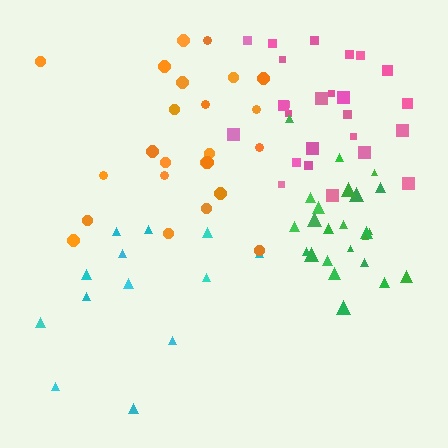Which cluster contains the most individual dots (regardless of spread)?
Pink (26).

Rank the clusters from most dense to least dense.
green, pink, orange, cyan.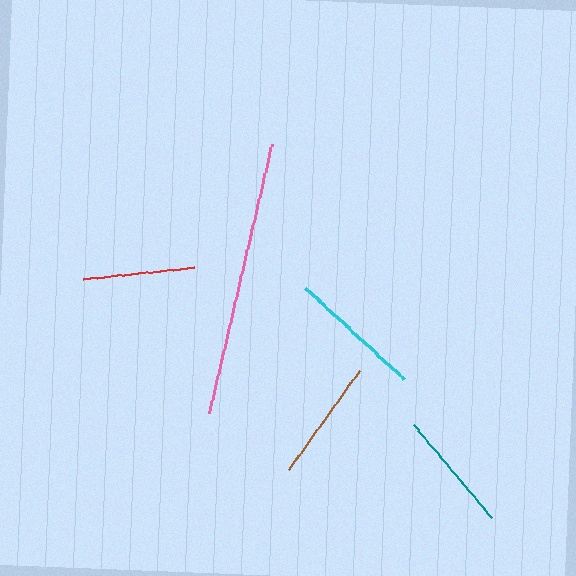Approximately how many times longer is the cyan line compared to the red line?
The cyan line is approximately 1.2 times the length of the red line.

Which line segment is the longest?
The pink line is the longest at approximately 276 pixels.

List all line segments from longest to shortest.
From longest to shortest: pink, cyan, brown, teal, red.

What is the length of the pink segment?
The pink segment is approximately 276 pixels long.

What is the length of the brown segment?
The brown segment is approximately 122 pixels long.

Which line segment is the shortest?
The red line is the shortest at approximately 111 pixels.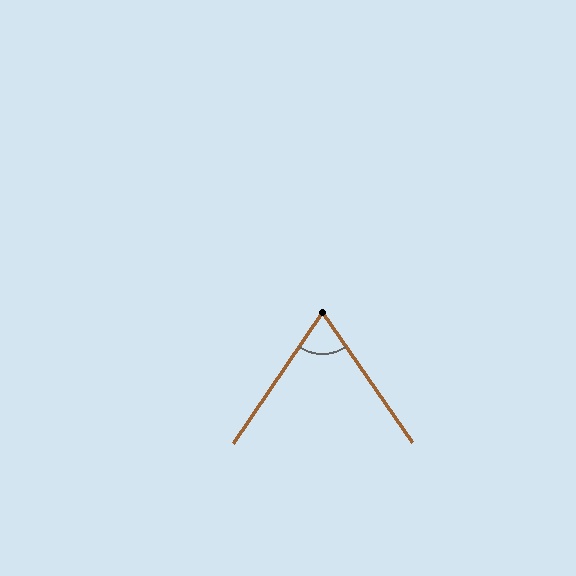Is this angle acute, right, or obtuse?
It is acute.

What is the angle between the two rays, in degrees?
Approximately 69 degrees.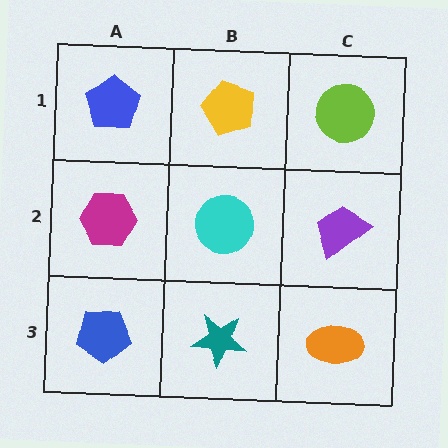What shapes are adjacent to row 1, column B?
A cyan circle (row 2, column B), a blue pentagon (row 1, column A), a lime circle (row 1, column C).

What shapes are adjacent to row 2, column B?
A yellow pentagon (row 1, column B), a teal star (row 3, column B), a magenta hexagon (row 2, column A), a purple trapezoid (row 2, column C).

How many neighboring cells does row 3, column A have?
2.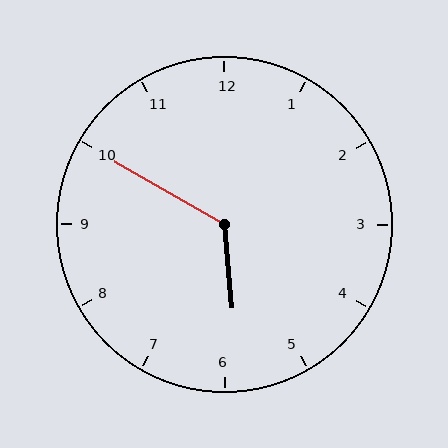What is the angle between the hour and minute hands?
Approximately 125 degrees.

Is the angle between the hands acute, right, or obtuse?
It is obtuse.